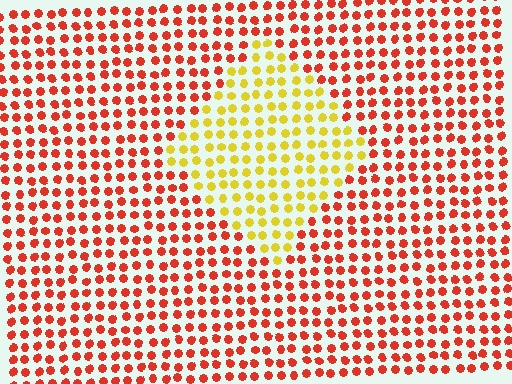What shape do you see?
I see a diamond.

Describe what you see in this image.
The image is filled with small red elements in a uniform arrangement. A diamond-shaped region is visible where the elements are tinted to a slightly different hue, forming a subtle color boundary.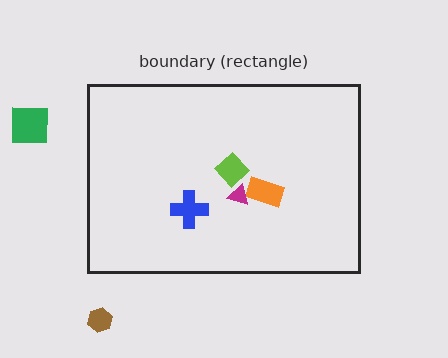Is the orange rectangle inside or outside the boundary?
Inside.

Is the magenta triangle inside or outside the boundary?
Inside.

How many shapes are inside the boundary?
4 inside, 2 outside.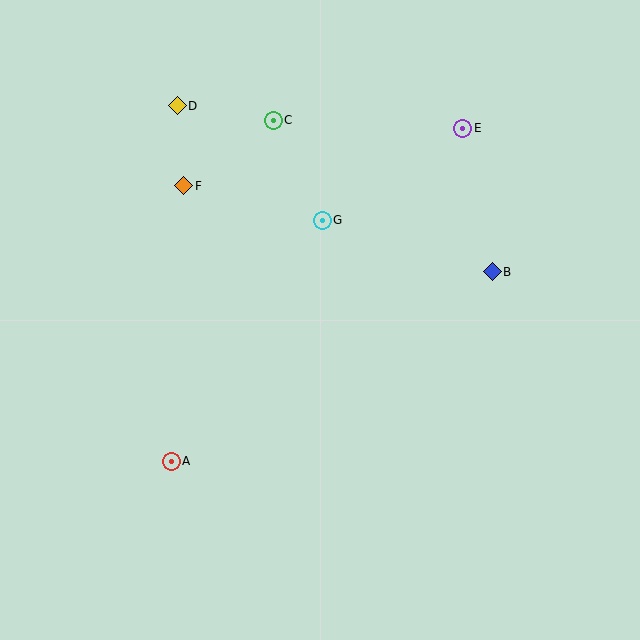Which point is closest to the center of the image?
Point G at (322, 220) is closest to the center.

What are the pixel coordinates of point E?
Point E is at (463, 128).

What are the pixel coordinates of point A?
Point A is at (171, 461).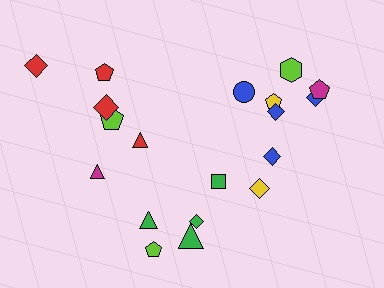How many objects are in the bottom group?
There are 6 objects.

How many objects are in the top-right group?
There are 8 objects.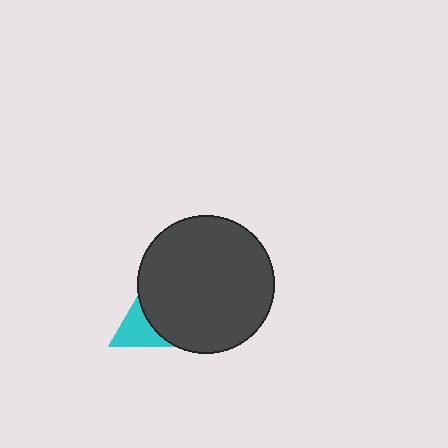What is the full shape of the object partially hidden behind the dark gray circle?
The partially hidden object is a cyan triangle.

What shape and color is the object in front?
The object in front is a dark gray circle.